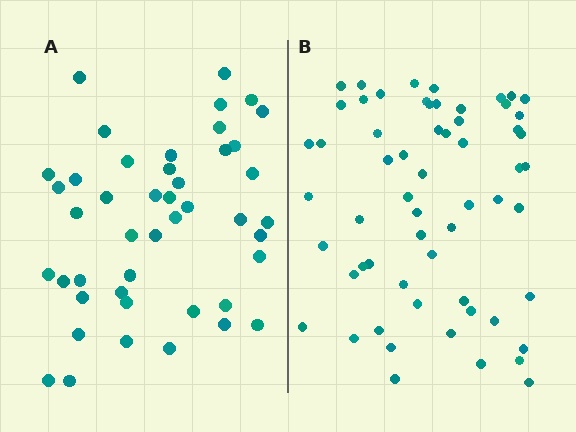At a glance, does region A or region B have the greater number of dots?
Region B (the right region) has more dots.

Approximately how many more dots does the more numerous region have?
Region B has approximately 15 more dots than region A.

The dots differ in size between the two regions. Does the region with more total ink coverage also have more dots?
No. Region A has more total ink coverage because its dots are larger, but region B actually contains more individual dots. Total area can be misleading — the number of items is what matters here.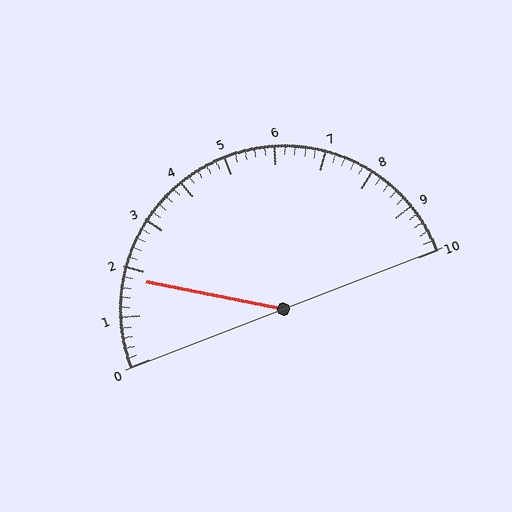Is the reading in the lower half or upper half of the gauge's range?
The reading is in the lower half of the range (0 to 10).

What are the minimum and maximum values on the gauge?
The gauge ranges from 0 to 10.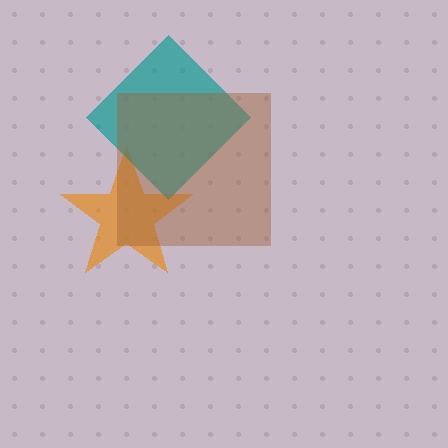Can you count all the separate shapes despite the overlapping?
Yes, there are 3 separate shapes.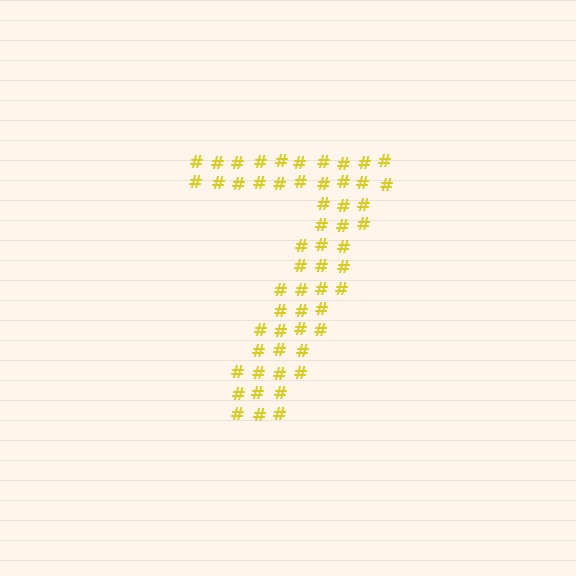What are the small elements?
The small elements are hash symbols.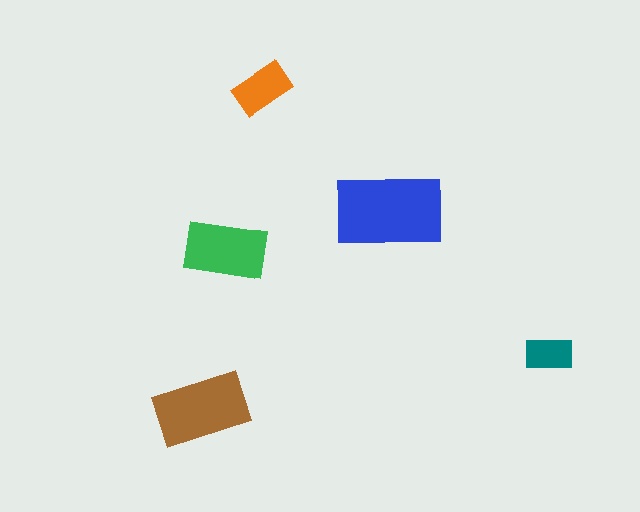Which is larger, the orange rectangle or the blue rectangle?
The blue one.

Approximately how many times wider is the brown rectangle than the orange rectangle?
About 1.5 times wider.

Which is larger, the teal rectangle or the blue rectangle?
The blue one.